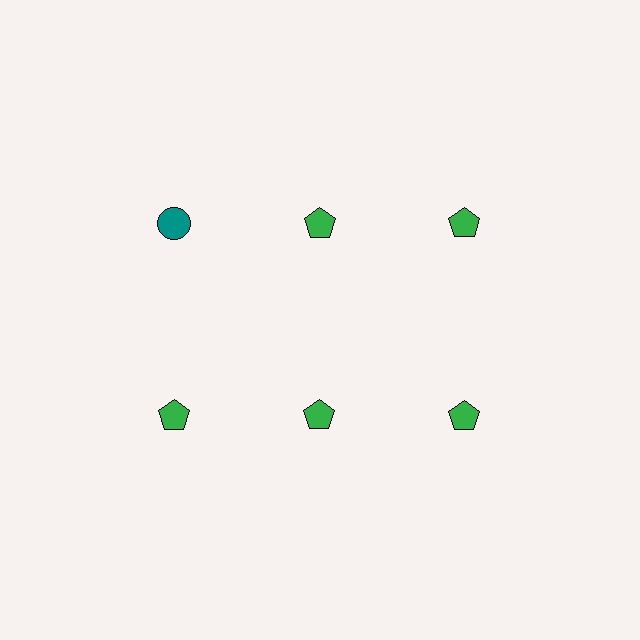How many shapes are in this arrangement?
There are 6 shapes arranged in a grid pattern.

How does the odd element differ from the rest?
It differs in both color (teal instead of green) and shape (circle instead of pentagon).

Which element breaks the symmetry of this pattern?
The teal circle in the top row, leftmost column breaks the symmetry. All other shapes are green pentagons.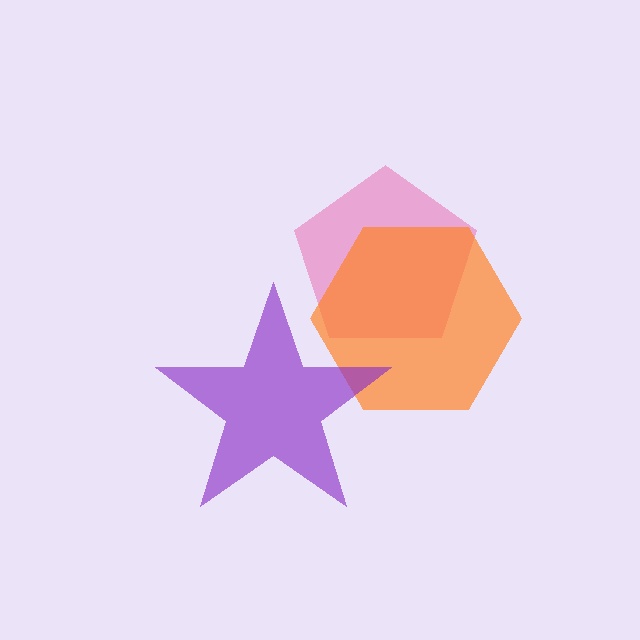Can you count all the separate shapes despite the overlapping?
Yes, there are 3 separate shapes.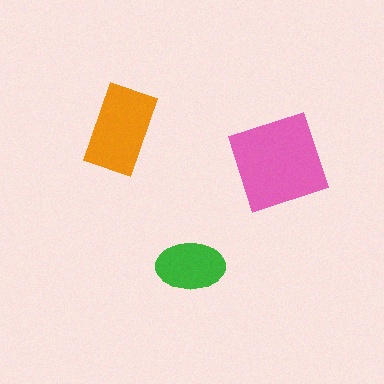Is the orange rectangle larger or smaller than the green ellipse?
Larger.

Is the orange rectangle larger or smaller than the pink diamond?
Smaller.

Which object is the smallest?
The green ellipse.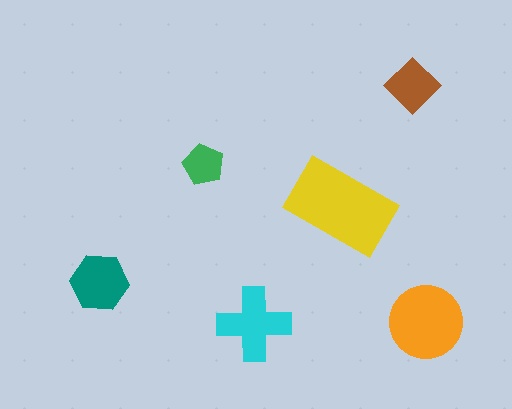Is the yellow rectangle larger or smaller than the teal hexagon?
Larger.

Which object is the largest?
The yellow rectangle.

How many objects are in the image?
There are 6 objects in the image.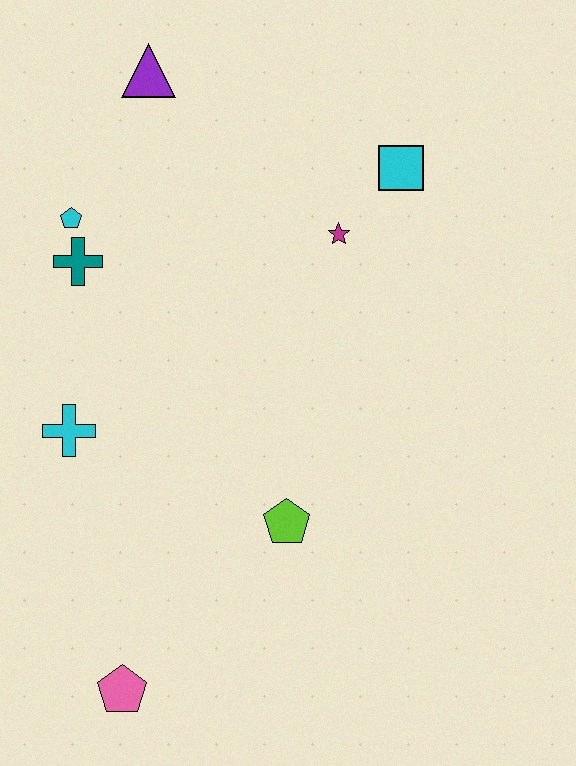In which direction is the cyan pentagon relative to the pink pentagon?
The cyan pentagon is above the pink pentagon.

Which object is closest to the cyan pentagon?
The teal cross is closest to the cyan pentagon.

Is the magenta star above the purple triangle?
No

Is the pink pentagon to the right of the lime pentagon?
No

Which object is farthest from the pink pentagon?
The purple triangle is farthest from the pink pentagon.